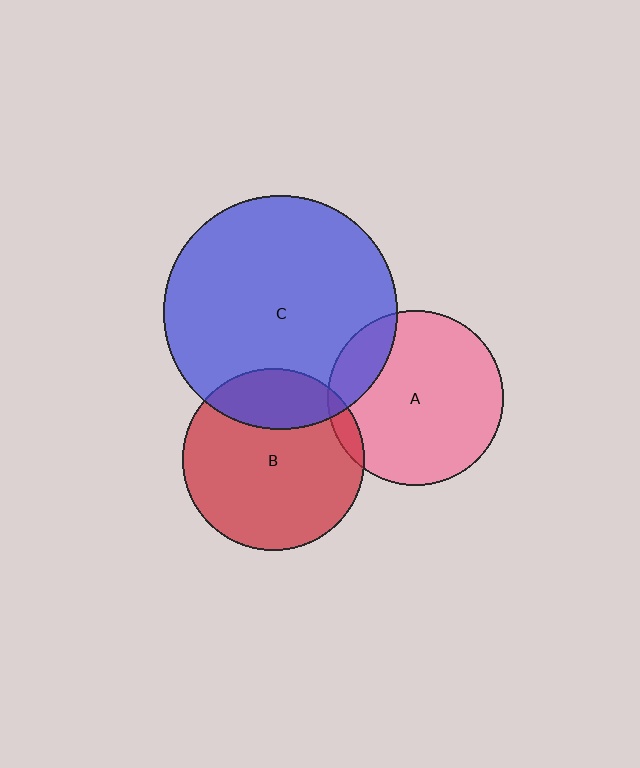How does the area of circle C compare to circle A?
Approximately 1.8 times.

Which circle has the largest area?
Circle C (blue).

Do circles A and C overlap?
Yes.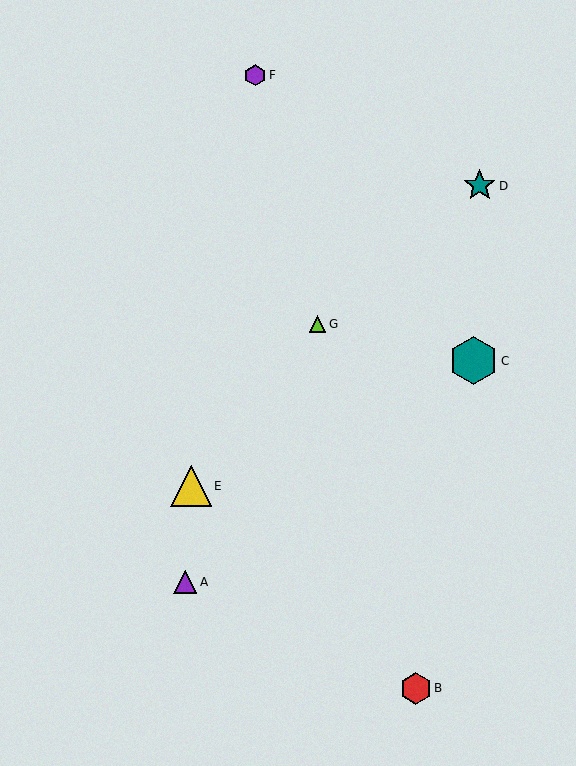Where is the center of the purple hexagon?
The center of the purple hexagon is at (255, 75).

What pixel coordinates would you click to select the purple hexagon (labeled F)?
Click at (255, 75) to select the purple hexagon F.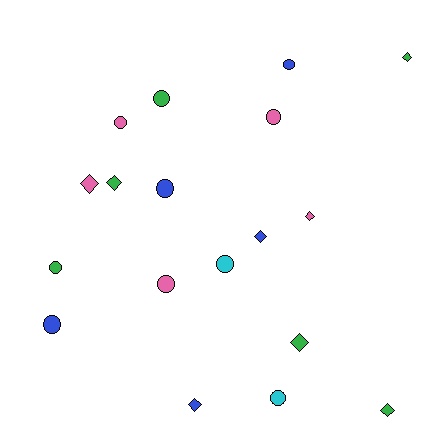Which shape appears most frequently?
Circle, with 10 objects.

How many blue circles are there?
There are 3 blue circles.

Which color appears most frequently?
Green, with 6 objects.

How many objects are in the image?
There are 18 objects.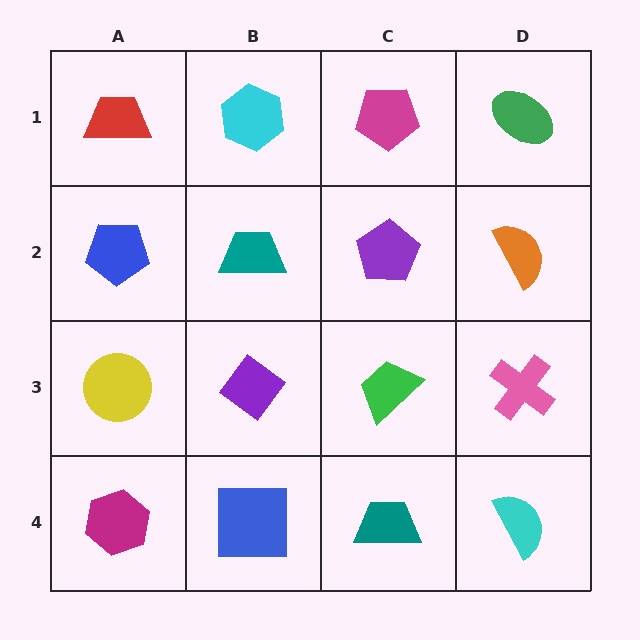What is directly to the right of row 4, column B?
A teal trapezoid.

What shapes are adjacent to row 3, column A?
A blue pentagon (row 2, column A), a magenta hexagon (row 4, column A), a purple diamond (row 3, column B).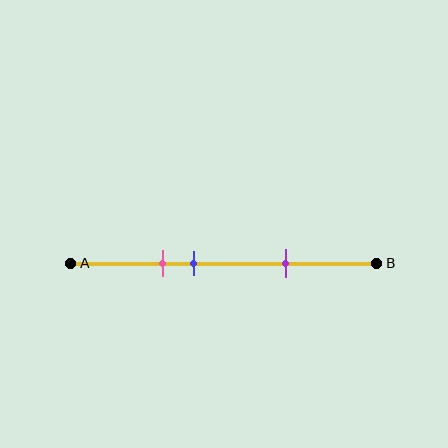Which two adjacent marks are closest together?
The pink and blue marks are the closest adjacent pair.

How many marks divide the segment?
There are 3 marks dividing the segment.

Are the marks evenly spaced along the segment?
No, the marks are not evenly spaced.